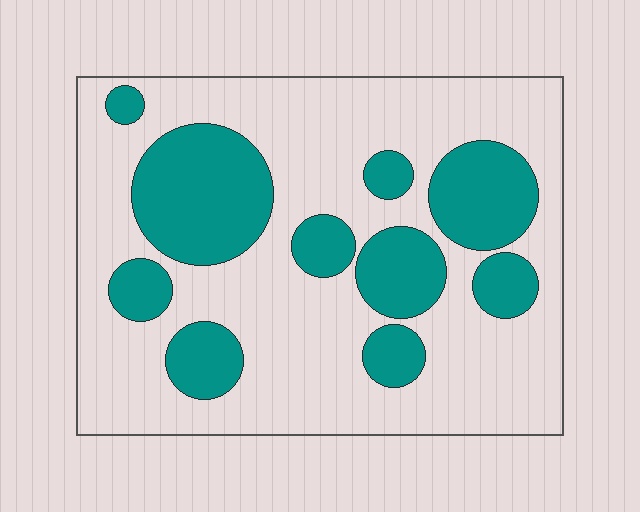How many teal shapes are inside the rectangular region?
10.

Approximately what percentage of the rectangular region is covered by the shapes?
Approximately 30%.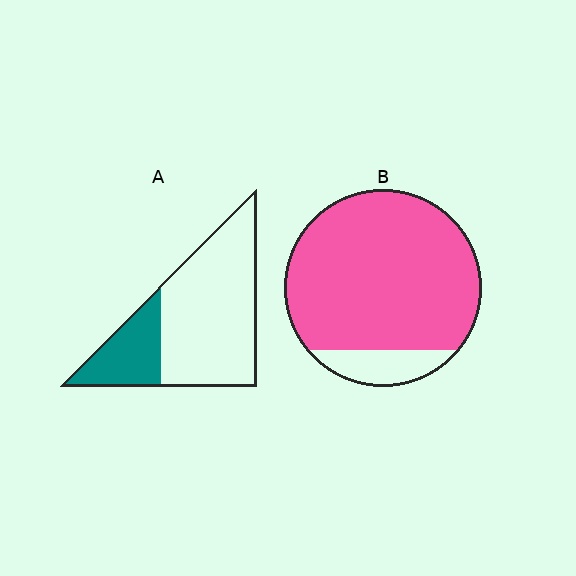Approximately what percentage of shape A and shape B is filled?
A is approximately 25% and B is approximately 85%.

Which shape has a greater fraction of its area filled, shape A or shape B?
Shape B.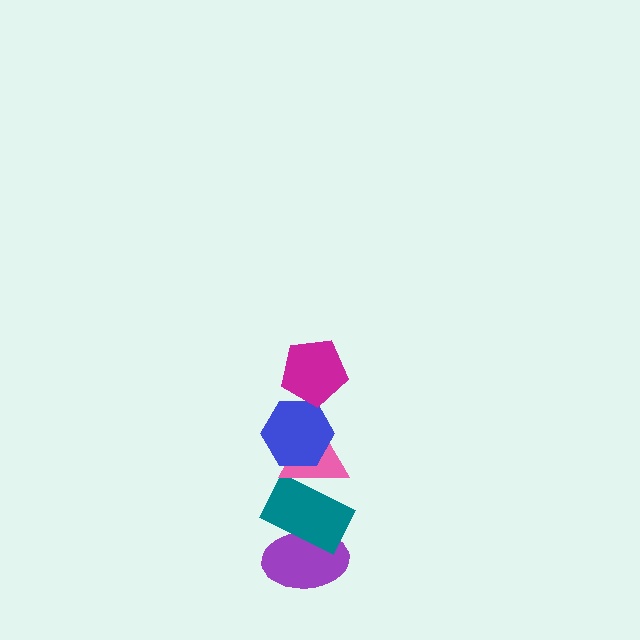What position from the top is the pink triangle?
The pink triangle is 3rd from the top.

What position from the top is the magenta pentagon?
The magenta pentagon is 1st from the top.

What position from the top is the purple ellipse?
The purple ellipse is 5th from the top.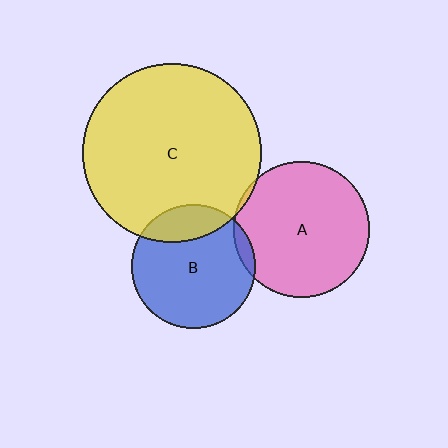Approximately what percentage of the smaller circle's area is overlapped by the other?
Approximately 20%.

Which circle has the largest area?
Circle C (yellow).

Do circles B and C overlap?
Yes.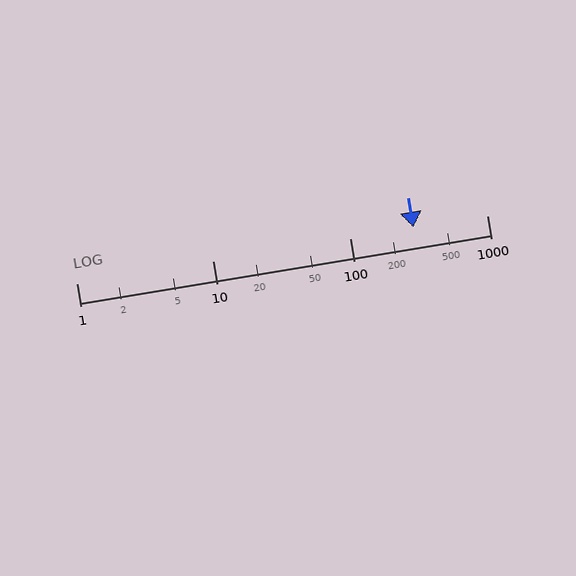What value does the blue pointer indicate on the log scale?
The pointer indicates approximately 290.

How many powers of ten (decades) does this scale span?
The scale spans 3 decades, from 1 to 1000.